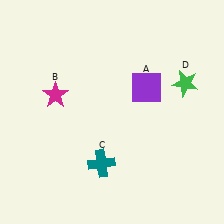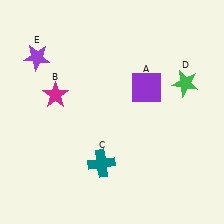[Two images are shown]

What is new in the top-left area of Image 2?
A purple star (E) was added in the top-left area of Image 2.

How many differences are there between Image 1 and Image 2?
There is 1 difference between the two images.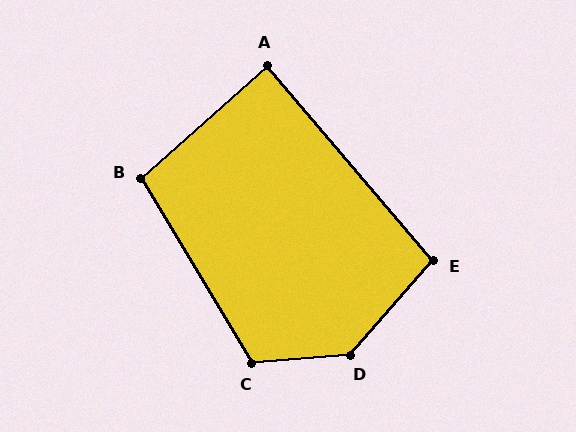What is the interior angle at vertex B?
Approximately 101 degrees (obtuse).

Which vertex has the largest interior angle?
D, at approximately 137 degrees.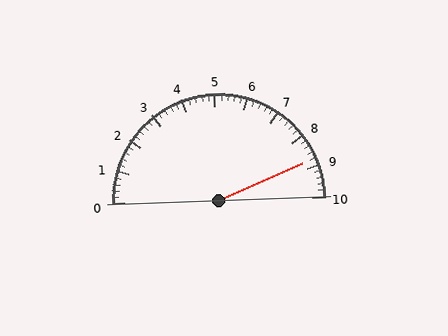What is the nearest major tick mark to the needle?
The nearest major tick mark is 9.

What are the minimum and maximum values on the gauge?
The gauge ranges from 0 to 10.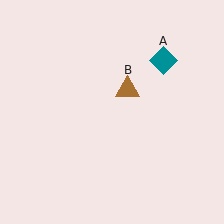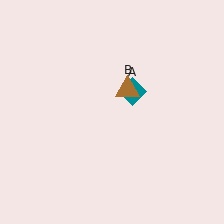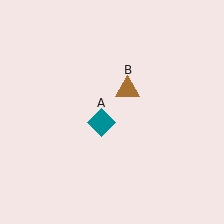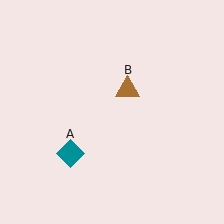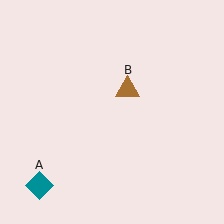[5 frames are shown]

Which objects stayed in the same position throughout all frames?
Brown triangle (object B) remained stationary.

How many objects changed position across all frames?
1 object changed position: teal diamond (object A).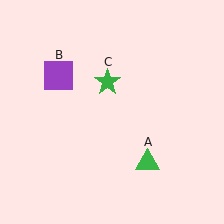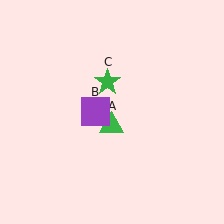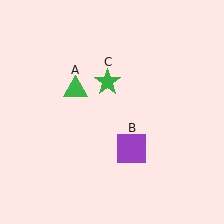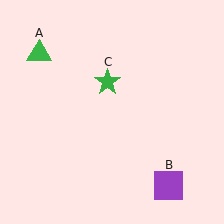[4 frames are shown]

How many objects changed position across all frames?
2 objects changed position: green triangle (object A), purple square (object B).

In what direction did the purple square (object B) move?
The purple square (object B) moved down and to the right.